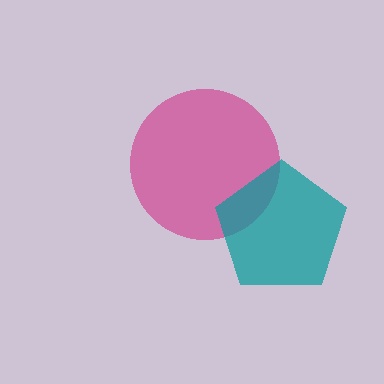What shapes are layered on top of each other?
The layered shapes are: a magenta circle, a teal pentagon.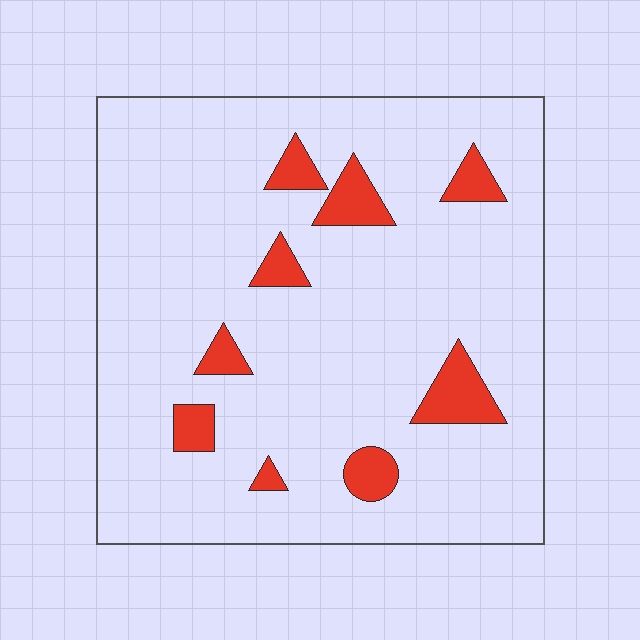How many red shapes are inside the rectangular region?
9.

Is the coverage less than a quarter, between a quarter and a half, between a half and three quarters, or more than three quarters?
Less than a quarter.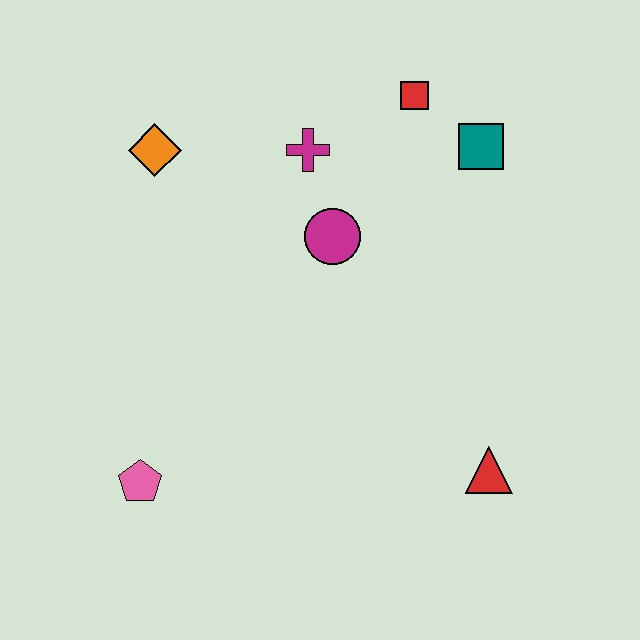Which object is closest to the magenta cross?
The magenta circle is closest to the magenta cross.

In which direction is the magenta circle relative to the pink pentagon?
The magenta circle is above the pink pentagon.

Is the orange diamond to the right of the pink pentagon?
Yes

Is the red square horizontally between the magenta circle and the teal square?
Yes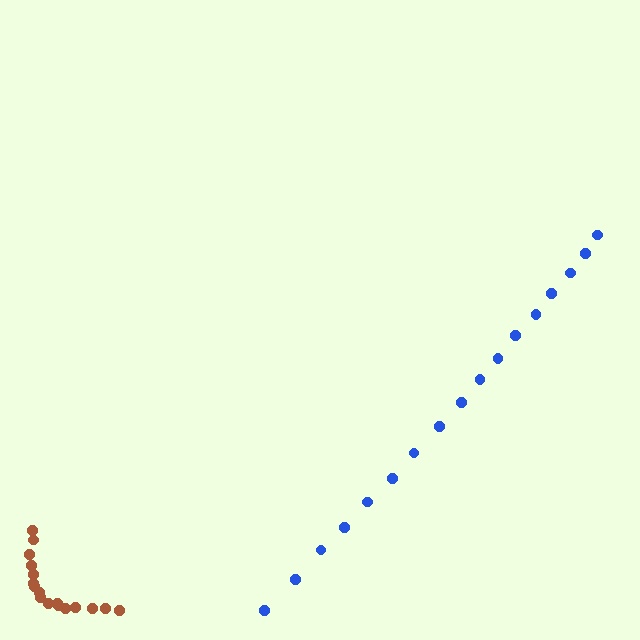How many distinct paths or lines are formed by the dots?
There are 2 distinct paths.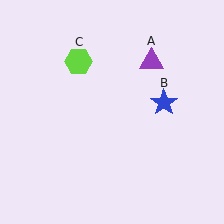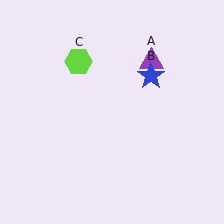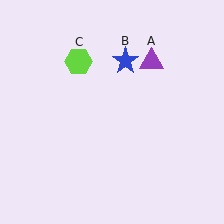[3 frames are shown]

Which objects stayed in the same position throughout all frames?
Purple triangle (object A) and lime hexagon (object C) remained stationary.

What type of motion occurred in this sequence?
The blue star (object B) rotated counterclockwise around the center of the scene.